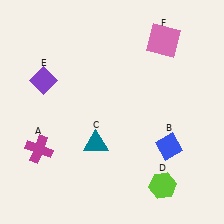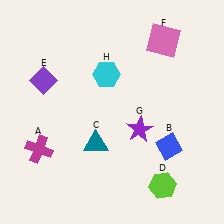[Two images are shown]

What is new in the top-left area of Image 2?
A cyan hexagon (H) was added in the top-left area of Image 2.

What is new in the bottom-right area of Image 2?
A purple star (G) was added in the bottom-right area of Image 2.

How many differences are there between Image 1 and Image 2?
There are 2 differences between the two images.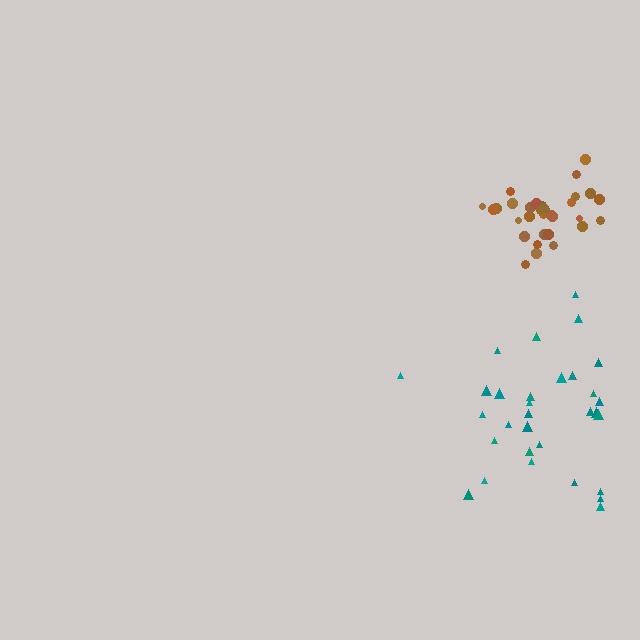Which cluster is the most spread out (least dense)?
Teal.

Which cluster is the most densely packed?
Brown.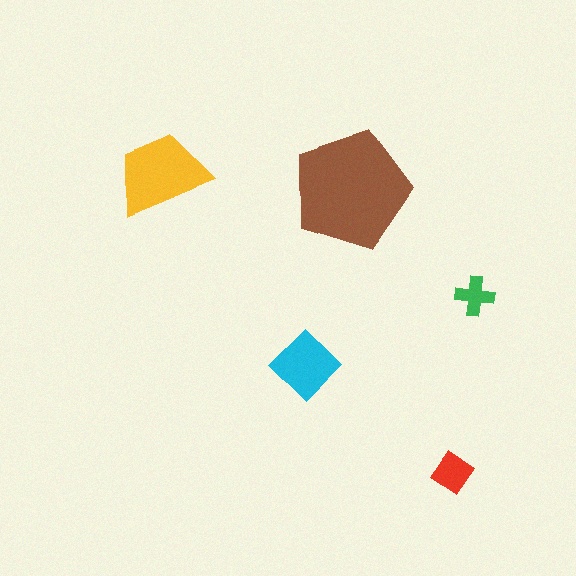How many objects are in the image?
There are 5 objects in the image.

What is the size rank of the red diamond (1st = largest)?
4th.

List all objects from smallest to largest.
The green cross, the red diamond, the cyan diamond, the yellow trapezoid, the brown pentagon.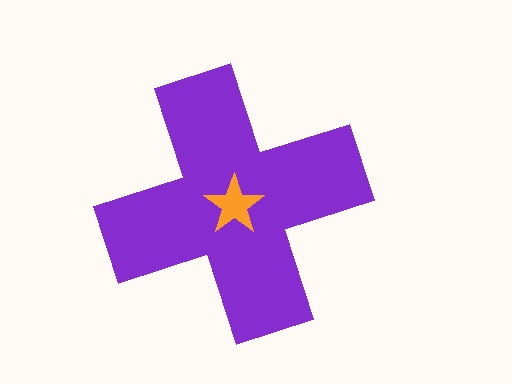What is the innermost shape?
The orange star.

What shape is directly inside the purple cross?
The orange star.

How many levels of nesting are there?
2.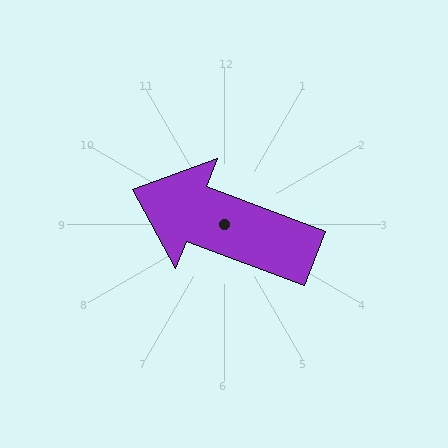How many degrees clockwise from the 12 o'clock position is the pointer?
Approximately 291 degrees.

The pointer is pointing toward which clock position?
Roughly 10 o'clock.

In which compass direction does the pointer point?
West.